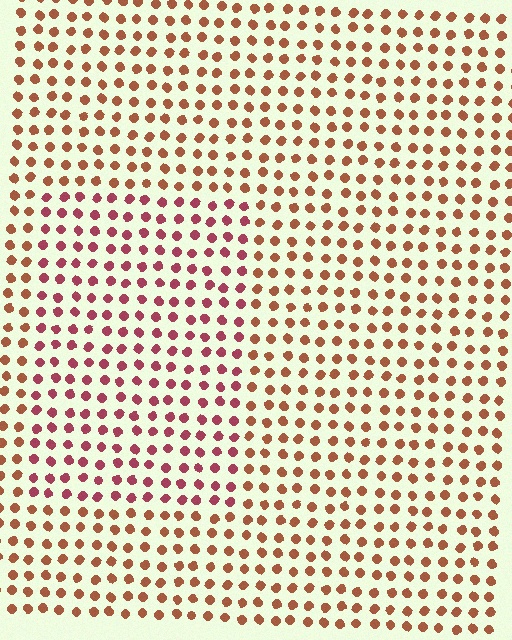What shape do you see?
I see a rectangle.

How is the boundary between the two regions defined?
The boundary is defined purely by a slight shift in hue (about 33 degrees). Spacing, size, and orientation are identical on both sides.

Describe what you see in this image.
The image is filled with small brown elements in a uniform arrangement. A rectangle-shaped region is visible where the elements are tinted to a slightly different hue, forming a subtle color boundary.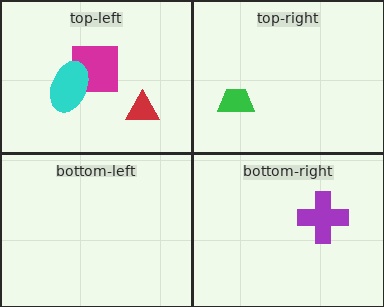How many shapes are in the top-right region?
1.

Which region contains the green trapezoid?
The top-right region.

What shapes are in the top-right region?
The green trapezoid.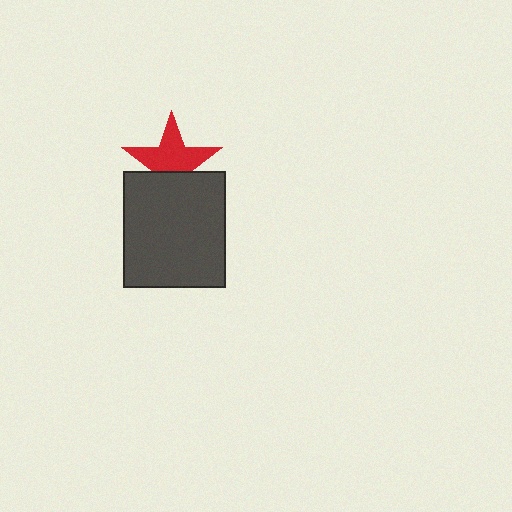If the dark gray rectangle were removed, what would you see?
You would see the complete red star.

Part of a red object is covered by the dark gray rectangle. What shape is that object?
It is a star.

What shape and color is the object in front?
The object in front is a dark gray rectangle.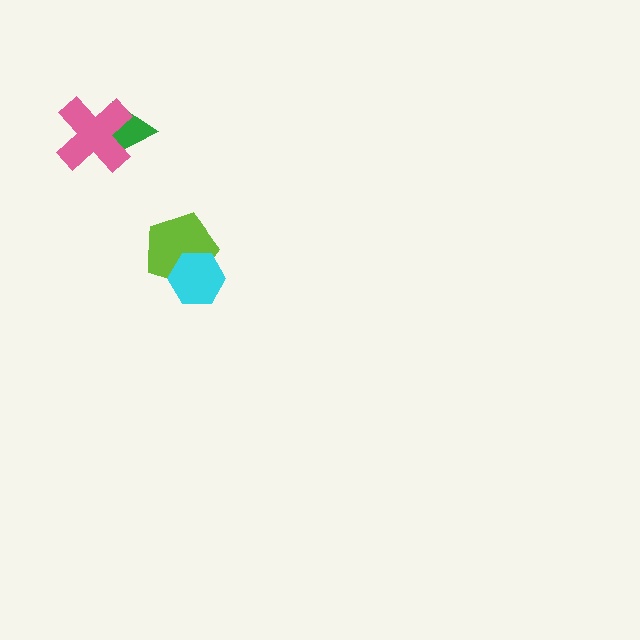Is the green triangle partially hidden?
Yes, it is partially covered by another shape.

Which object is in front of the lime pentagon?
The cyan hexagon is in front of the lime pentagon.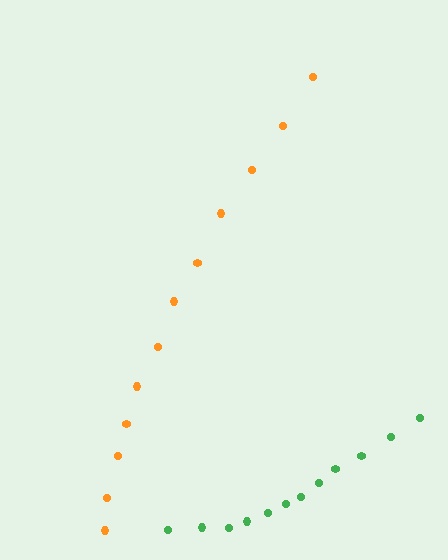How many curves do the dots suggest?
There are 2 distinct paths.